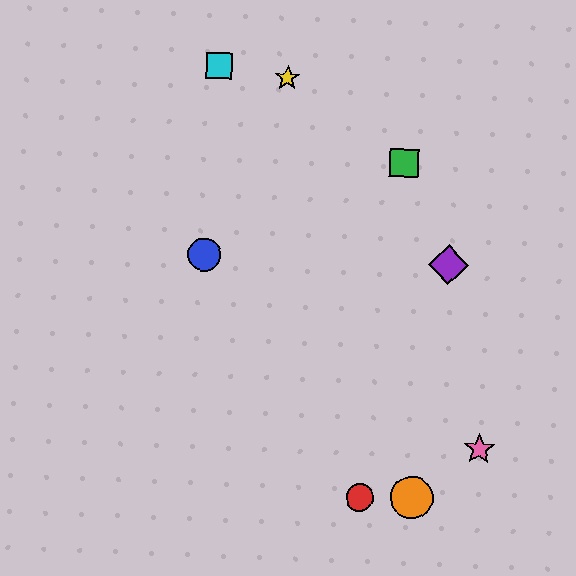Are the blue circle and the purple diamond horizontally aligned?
Yes, both are at y≈255.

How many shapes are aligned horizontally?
2 shapes (the blue circle, the purple diamond) are aligned horizontally.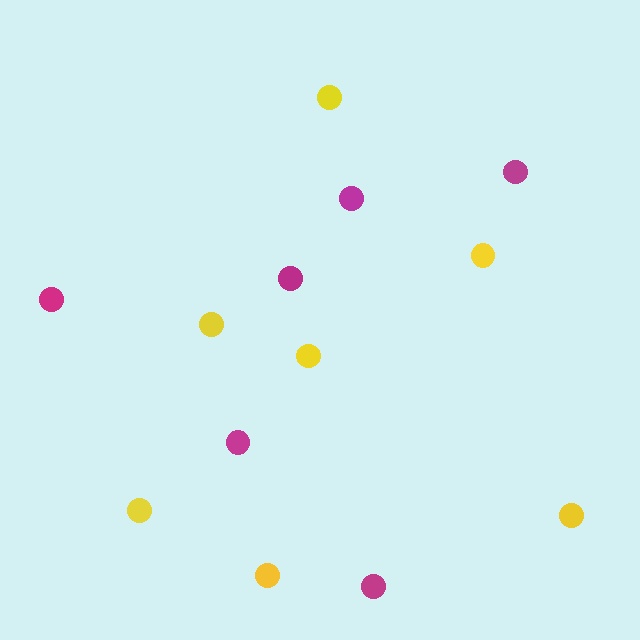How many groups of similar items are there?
There are 2 groups: one group of yellow circles (7) and one group of magenta circles (6).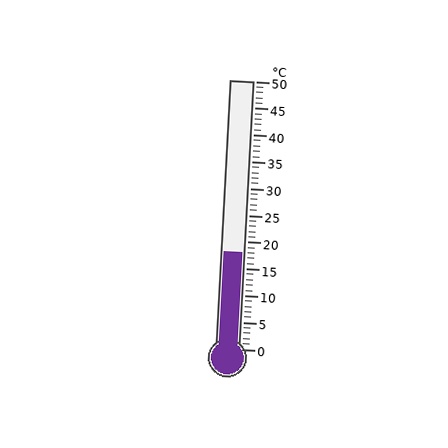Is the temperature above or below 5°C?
The temperature is above 5°C.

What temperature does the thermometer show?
The thermometer shows approximately 18°C.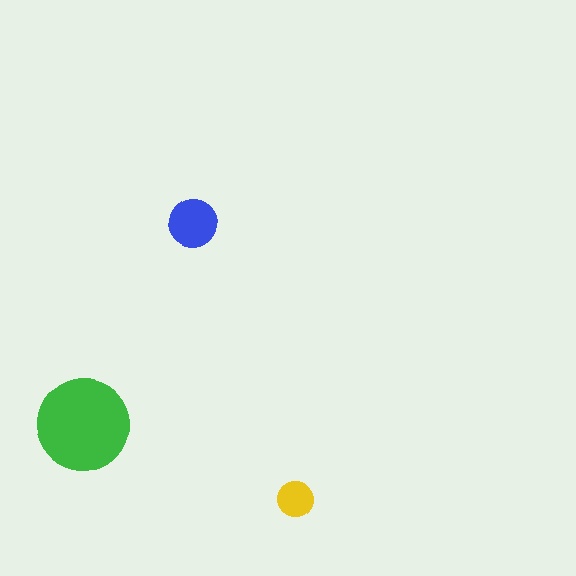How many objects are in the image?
There are 3 objects in the image.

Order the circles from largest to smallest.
the green one, the blue one, the yellow one.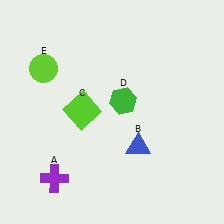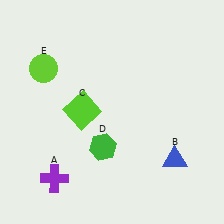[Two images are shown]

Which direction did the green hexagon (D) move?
The green hexagon (D) moved down.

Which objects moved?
The objects that moved are: the blue triangle (B), the green hexagon (D).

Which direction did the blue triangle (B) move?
The blue triangle (B) moved right.